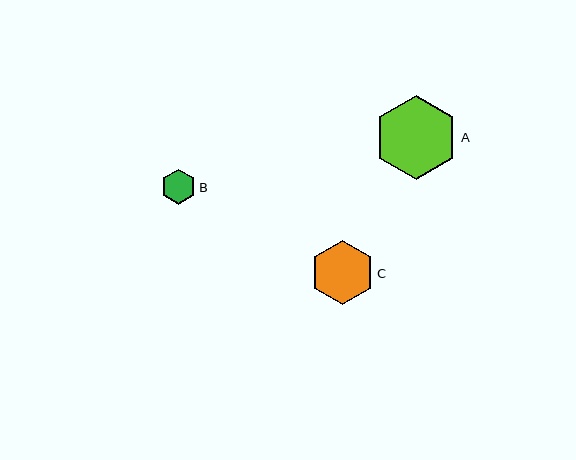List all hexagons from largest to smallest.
From largest to smallest: A, C, B.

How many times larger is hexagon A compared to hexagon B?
Hexagon A is approximately 2.4 times the size of hexagon B.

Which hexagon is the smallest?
Hexagon B is the smallest with a size of approximately 35 pixels.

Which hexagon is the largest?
Hexagon A is the largest with a size of approximately 84 pixels.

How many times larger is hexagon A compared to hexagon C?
Hexagon A is approximately 1.3 times the size of hexagon C.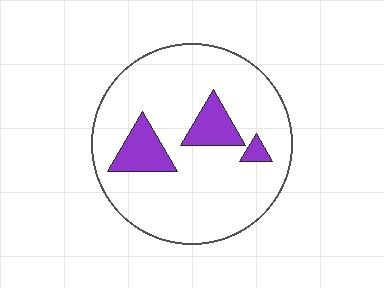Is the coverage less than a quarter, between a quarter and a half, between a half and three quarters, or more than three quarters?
Less than a quarter.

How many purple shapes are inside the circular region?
3.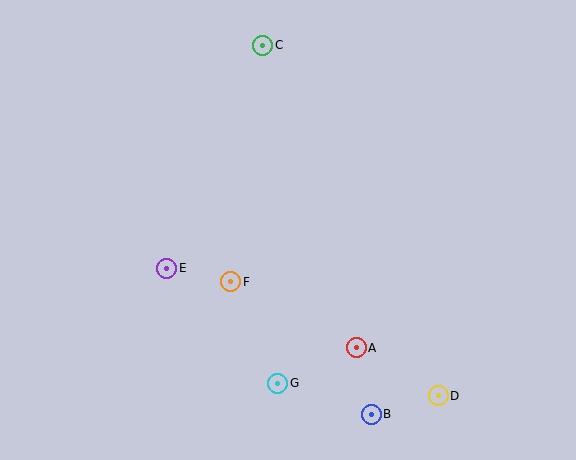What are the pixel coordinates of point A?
Point A is at (356, 348).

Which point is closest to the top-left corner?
Point C is closest to the top-left corner.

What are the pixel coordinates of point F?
Point F is at (231, 282).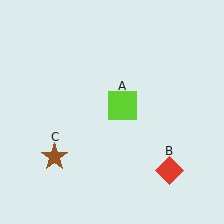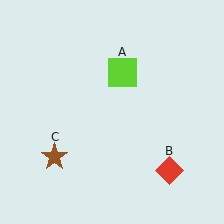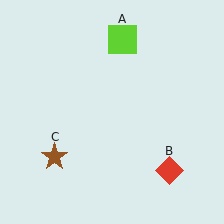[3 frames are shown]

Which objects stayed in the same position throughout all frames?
Red diamond (object B) and brown star (object C) remained stationary.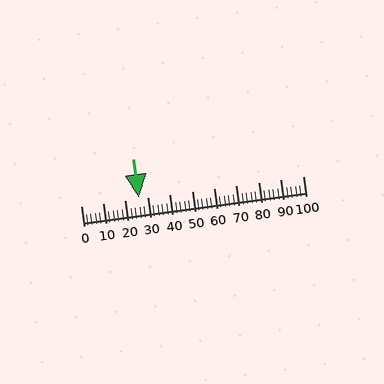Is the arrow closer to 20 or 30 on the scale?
The arrow is closer to 30.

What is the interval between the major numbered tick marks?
The major tick marks are spaced 10 units apart.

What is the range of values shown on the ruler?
The ruler shows values from 0 to 100.